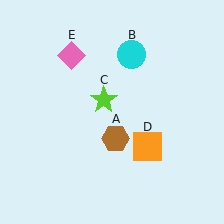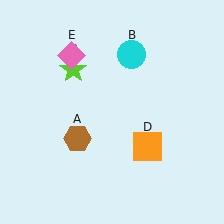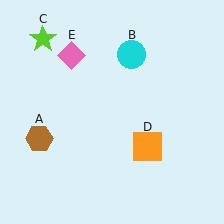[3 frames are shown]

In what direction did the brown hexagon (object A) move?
The brown hexagon (object A) moved left.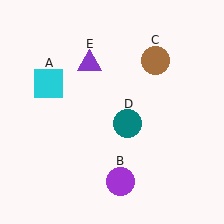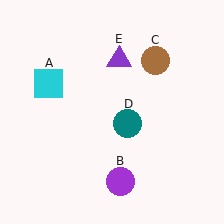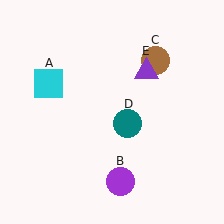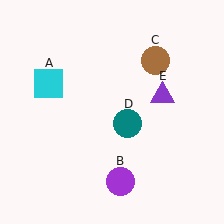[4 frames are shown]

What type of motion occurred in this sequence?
The purple triangle (object E) rotated clockwise around the center of the scene.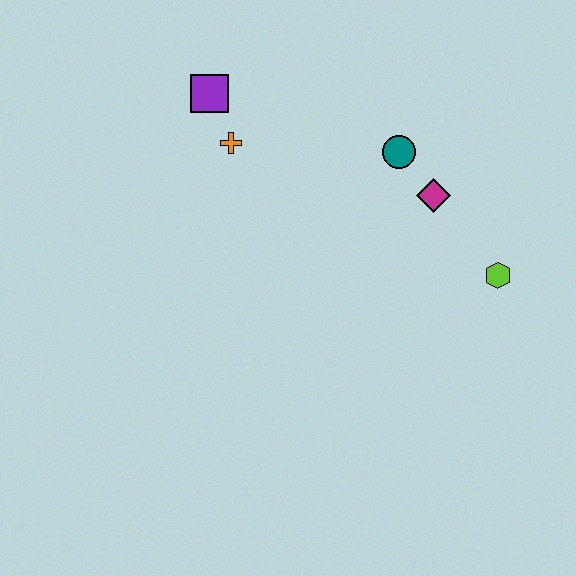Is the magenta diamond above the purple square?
No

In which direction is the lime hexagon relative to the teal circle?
The lime hexagon is below the teal circle.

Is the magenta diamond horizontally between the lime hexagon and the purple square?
Yes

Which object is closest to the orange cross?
The purple square is closest to the orange cross.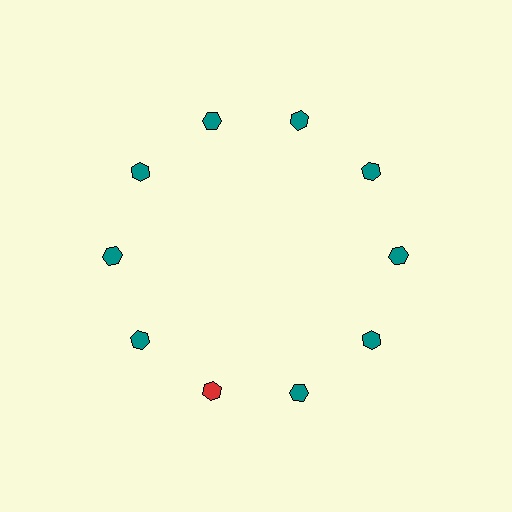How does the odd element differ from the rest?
It has a different color: red instead of teal.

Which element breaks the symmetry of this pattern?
The red hexagon at roughly the 7 o'clock position breaks the symmetry. All other shapes are teal hexagons.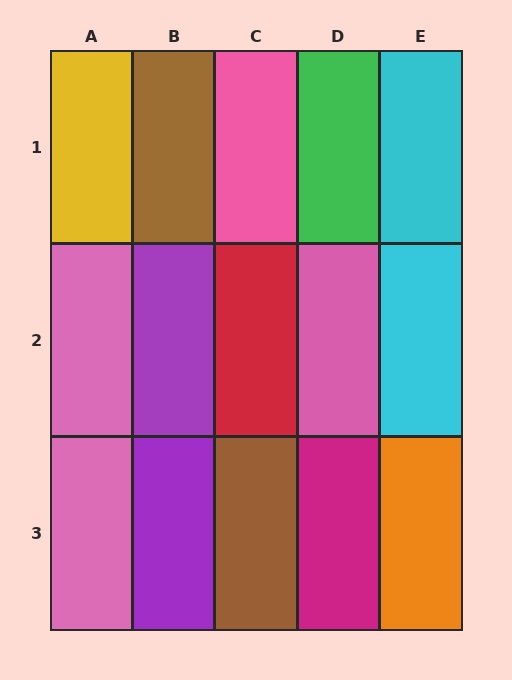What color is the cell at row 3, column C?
Brown.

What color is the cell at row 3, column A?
Pink.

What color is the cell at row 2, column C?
Red.